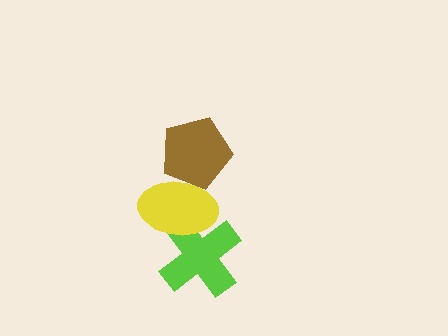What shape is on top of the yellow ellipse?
The brown pentagon is on top of the yellow ellipse.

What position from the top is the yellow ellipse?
The yellow ellipse is 2nd from the top.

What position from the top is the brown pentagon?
The brown pentagon is 1st from the top.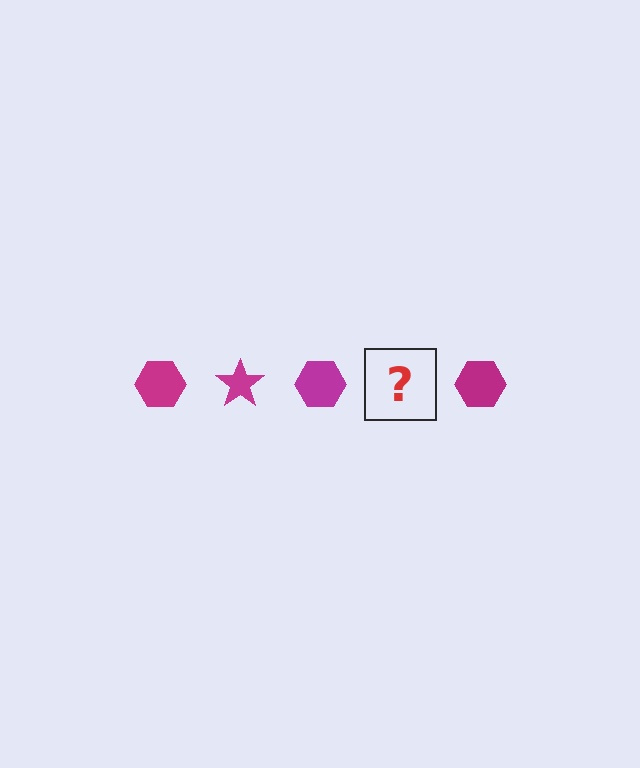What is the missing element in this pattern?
The missing element is a magenta star.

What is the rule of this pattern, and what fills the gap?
The rule is that the pattern cycles through hexagon, star shapes in magenta. The gap should be filled with a magenta star.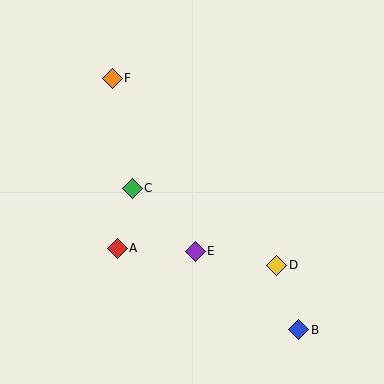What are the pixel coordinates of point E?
Point E is at (195, 251).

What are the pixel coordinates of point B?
Point B is at (299, 330).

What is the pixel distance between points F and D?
The distance between F and D is 249 pixels.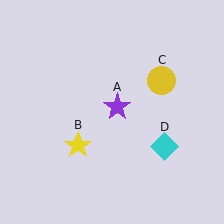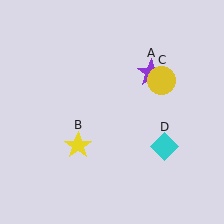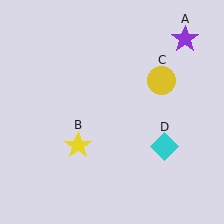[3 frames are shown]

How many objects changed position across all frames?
1 object changed position: purple star (object A).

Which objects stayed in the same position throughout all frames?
Yellow star (object B) and yellow circle (object C) and cyan diamond (object D) remained stationary.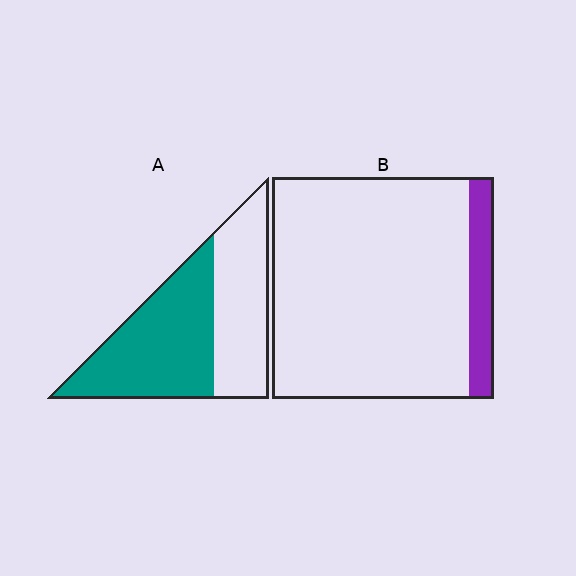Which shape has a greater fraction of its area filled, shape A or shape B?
Shape A.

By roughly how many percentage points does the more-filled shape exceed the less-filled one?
By roughly 45 percentage points (A over B).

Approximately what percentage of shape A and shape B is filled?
A is approximately 55% and B is approximately 10%.